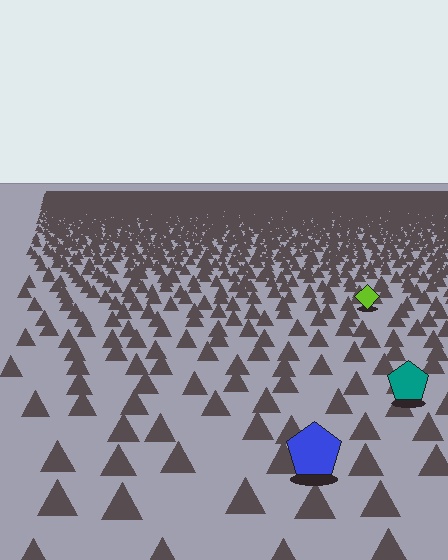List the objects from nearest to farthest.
From nearest to farthest: the blue pentagon, the teal pentagon, the lime diamond.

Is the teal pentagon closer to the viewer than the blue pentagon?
No. The blue pentagon is closer — you can tell from the texture gradient: the ground texture is coarser near it.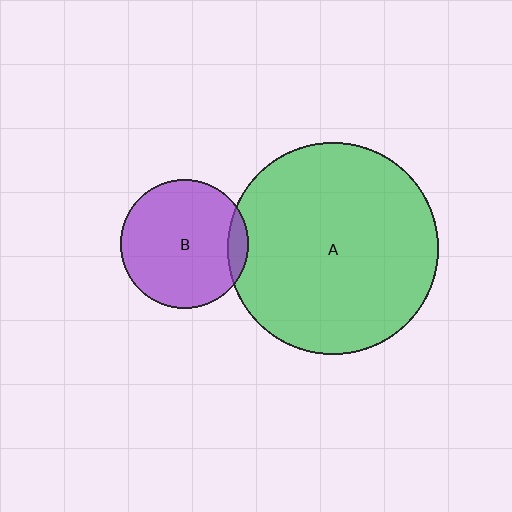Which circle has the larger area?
Circle A (green).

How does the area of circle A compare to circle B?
Approximately 2.7 times.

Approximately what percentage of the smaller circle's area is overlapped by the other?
Approximately 10%.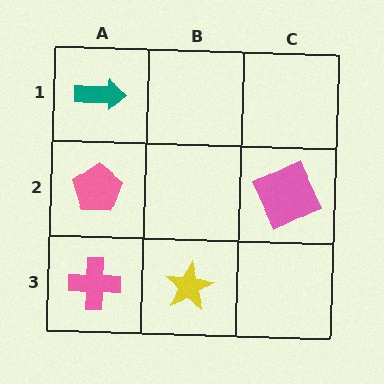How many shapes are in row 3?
2 shapes.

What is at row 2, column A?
A pink pentagon.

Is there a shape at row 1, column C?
No, that cell is empty.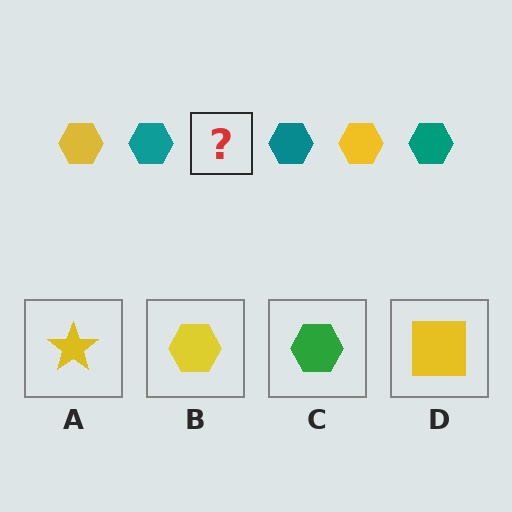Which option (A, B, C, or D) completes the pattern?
B.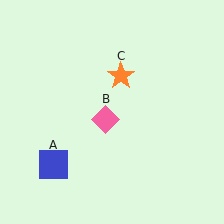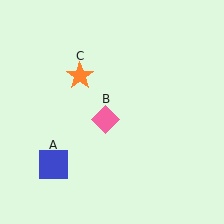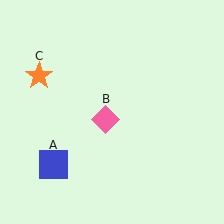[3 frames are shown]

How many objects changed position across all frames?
1 object changed position: orange star (object C).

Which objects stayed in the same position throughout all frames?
Blue square (object A) and pink diamond (object B) remained stationary.